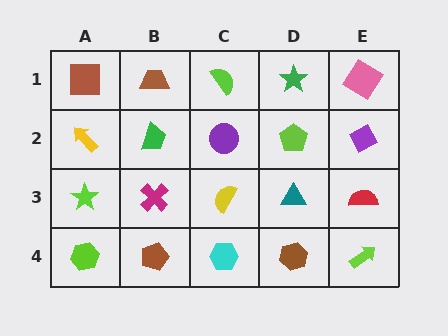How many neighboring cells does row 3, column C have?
4.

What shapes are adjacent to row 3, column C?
A purple circle (row 2, column C), a cyan hexagon (row 4, column C), a magenta cross (row 3, column B), a teal triangle (row 3, column D).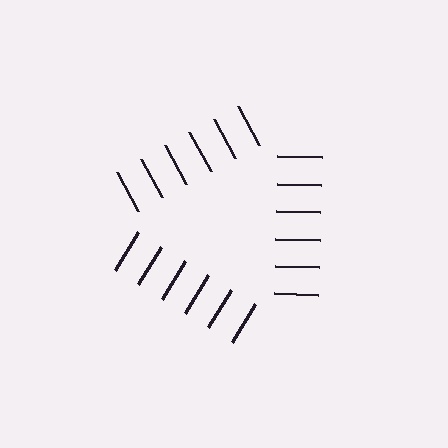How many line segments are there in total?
18 — 6 along each of the 3 edges.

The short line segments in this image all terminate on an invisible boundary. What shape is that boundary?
An illusory triangle — the line segments terminate on its edges but no continuous stroke is drawn.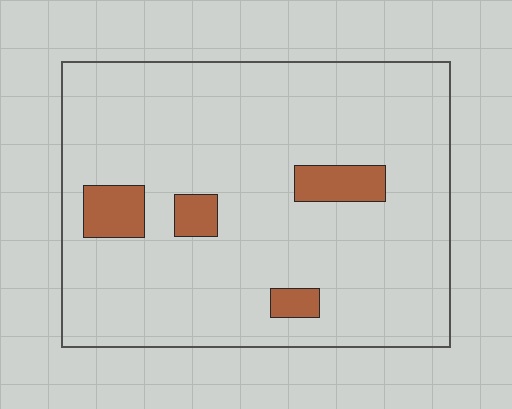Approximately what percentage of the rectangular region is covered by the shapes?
Approximately 10%.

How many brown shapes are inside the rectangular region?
4.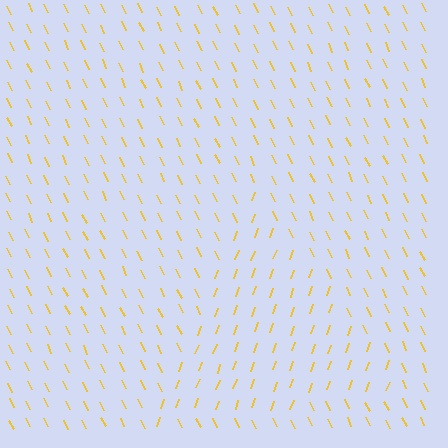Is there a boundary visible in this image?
Yes, there is a texture boundary formed by a change in line orientation.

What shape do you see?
I see a triangle.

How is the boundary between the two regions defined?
The boundary is defined purely by a change in line orientation (approximately 45 degrees difference). All lines are the same color and thickness.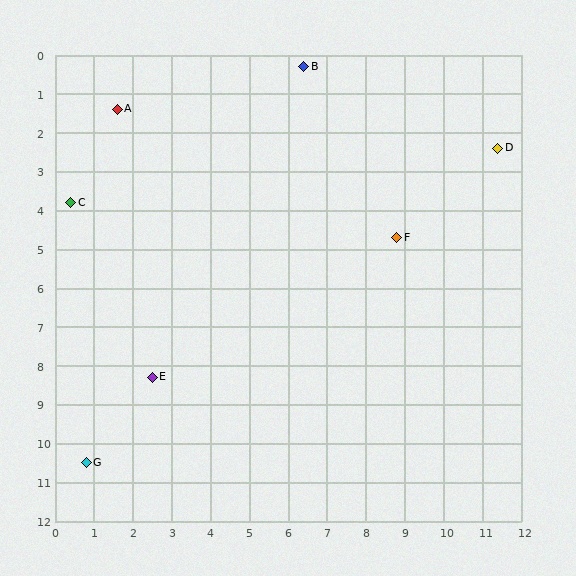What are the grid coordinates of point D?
Point D is at approximately (11.4, 2.4).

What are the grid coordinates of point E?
Point E is at approximately (2.5, 8.3).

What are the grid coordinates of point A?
Point A is at approximately (1.6, 1.4).